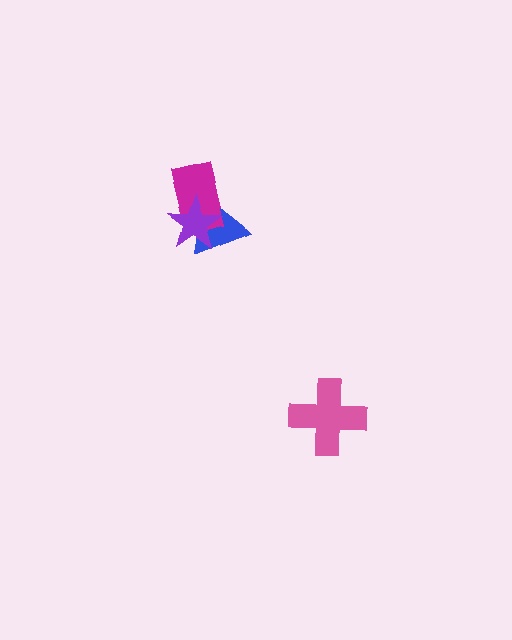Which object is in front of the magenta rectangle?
The purple star is in front of the magenta rectangle.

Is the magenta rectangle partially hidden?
Yes, it is partially covered by another shape.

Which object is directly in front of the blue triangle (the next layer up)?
The magenta rectangle is directly in front of the blue triangle.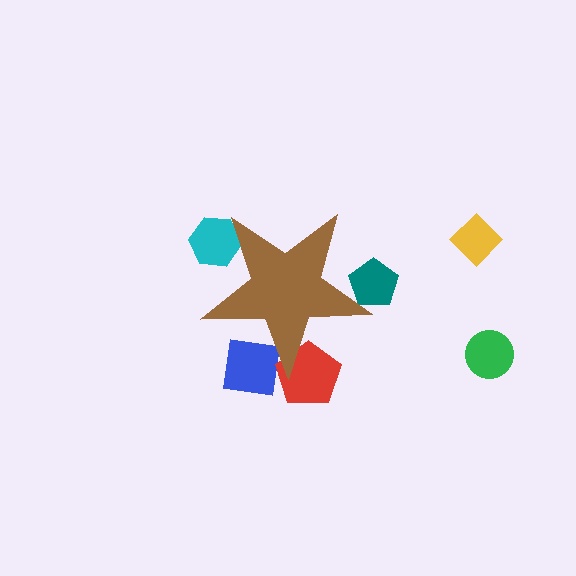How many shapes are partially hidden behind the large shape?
4 shapes are partially hidden.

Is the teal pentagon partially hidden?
Yes, the teal pentagon is partially hidden behind the brown star.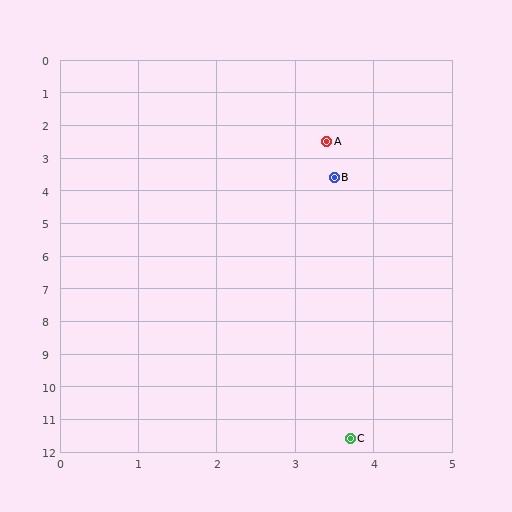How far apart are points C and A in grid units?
Points C and A are about 9.1 grid units apart.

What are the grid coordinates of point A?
Point A is at approximately (3.4, 2.5).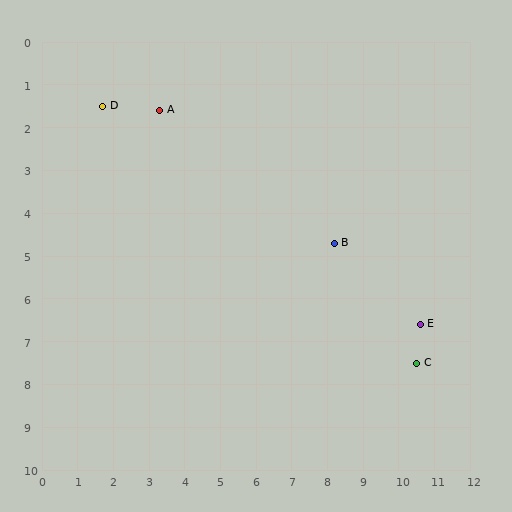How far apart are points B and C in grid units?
Points B and C are about 3.6 grid units apart.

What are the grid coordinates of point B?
Point B is at approximately (8.2, 4.7).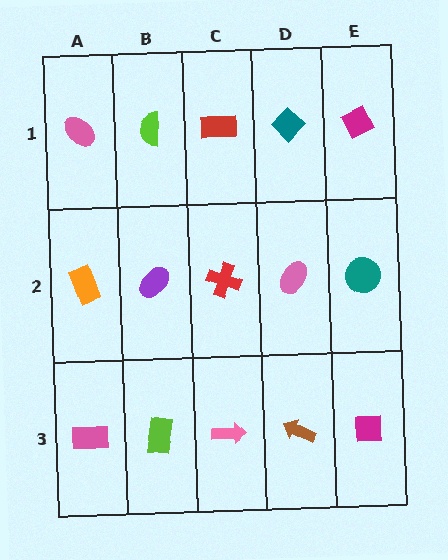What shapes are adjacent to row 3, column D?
A pink ellipse (row 2, column D), a pink arrow (row 3, column C), a magenta square (row 3, column E).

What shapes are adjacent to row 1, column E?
A teal circle (row 2, column E), a teal diamond (row 1, column D).